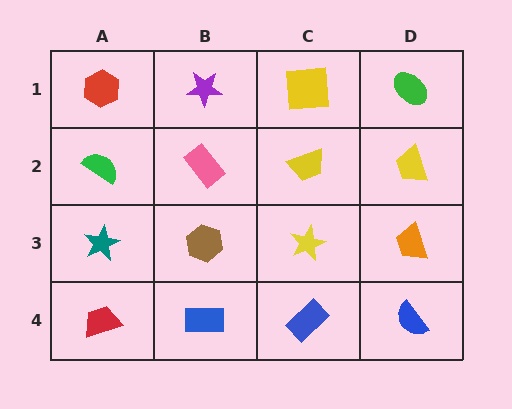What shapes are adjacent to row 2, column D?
A green ellipse (row 1, column D), an orange trapezoid (row 3, column D), a yellow trapezoid (row 2, column C).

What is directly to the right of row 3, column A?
A brown hexagon.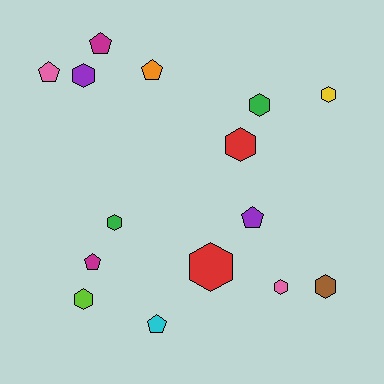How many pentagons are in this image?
There are 6 pentagons.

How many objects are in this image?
There are 15 objects.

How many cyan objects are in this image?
There is 1 cyan object.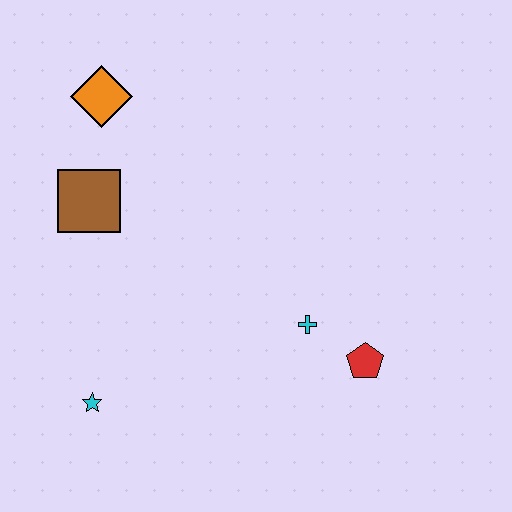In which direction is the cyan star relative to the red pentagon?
The cyan star is to the left of the red pentagon.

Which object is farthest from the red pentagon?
The orange diamond is farthest from the red pentagon.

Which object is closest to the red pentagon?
The cyan cross is closest to the red pentagon.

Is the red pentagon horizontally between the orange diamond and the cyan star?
No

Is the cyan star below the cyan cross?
Yes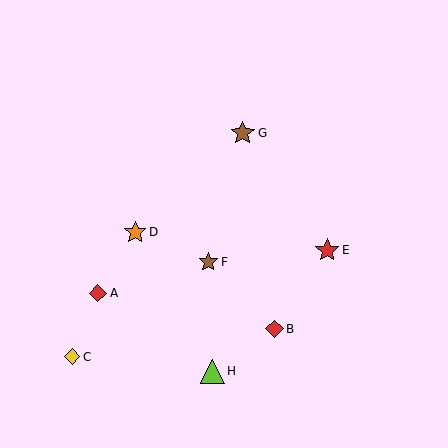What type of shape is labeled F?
Shape F is a brown star.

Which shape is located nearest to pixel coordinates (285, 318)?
The red diamond (labeled B) at (274, 329) is nearest to that location.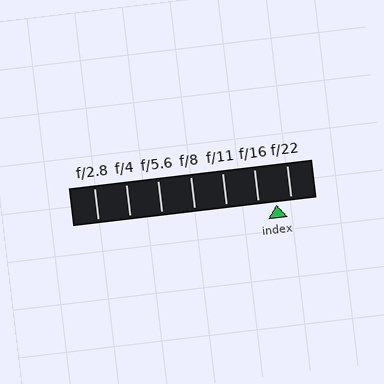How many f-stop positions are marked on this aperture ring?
There are 7 f-stop positions marked.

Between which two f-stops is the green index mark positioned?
The index mark is between f/16 and f/22.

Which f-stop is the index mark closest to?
The index mark is closest to f/22.